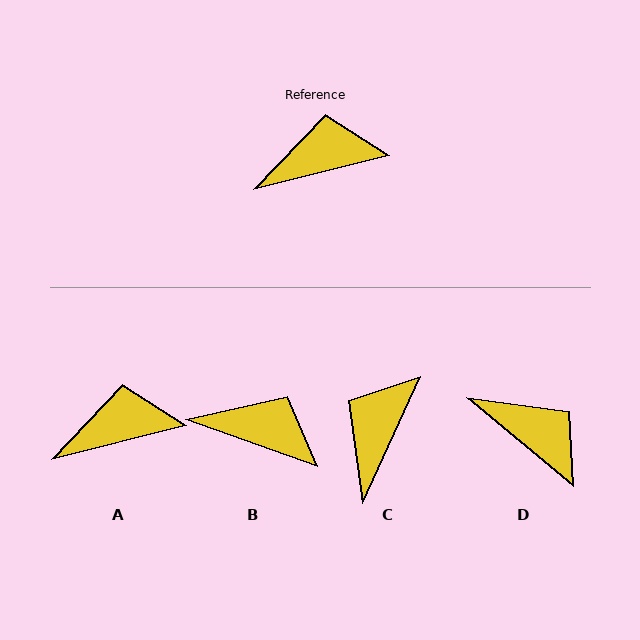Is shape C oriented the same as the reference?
No, it is off by about 51 degrees.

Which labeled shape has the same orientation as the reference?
A.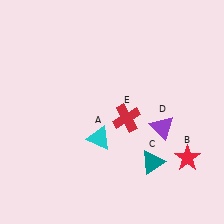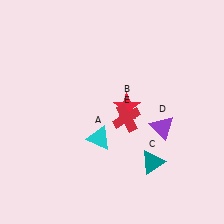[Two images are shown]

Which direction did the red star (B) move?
The red star (B) moved left.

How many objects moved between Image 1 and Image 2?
1 object moved between the two images.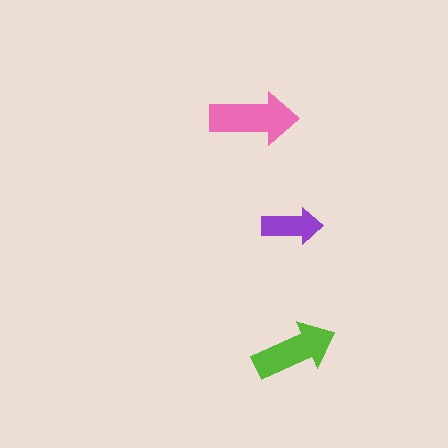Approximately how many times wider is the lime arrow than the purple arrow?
About 1.5 times wider.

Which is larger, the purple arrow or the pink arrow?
The pink one.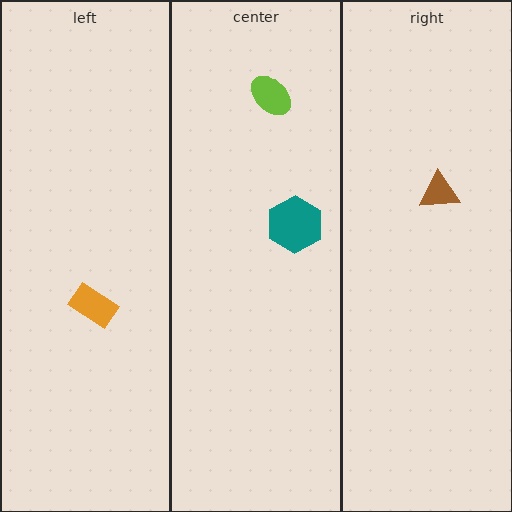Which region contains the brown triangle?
The right region.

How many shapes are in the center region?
2.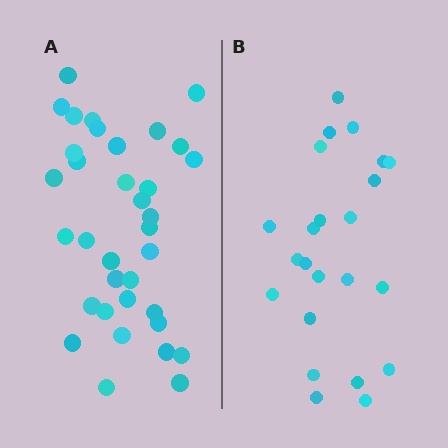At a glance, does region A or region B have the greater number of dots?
Region A (the left region) has more dots.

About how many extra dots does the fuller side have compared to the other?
Region A has roughly 12 or so more dots than region B.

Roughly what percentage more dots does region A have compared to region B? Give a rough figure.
About 50% more.